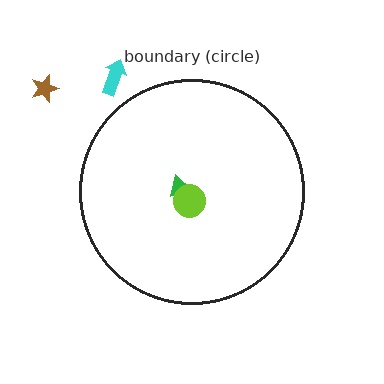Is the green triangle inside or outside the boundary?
Inside.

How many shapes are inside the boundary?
2 inside, 2 outside.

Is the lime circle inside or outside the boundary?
Inside.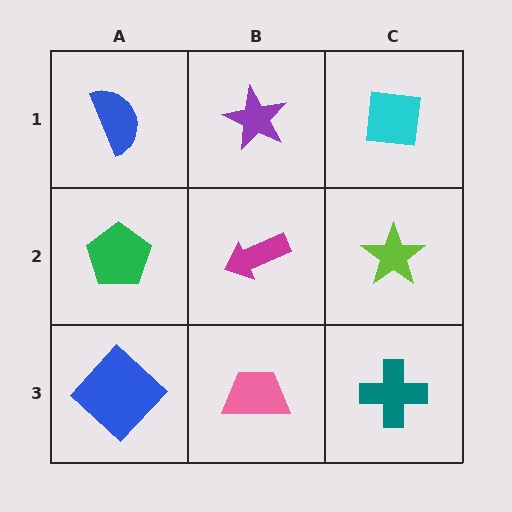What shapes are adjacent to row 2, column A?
A blue semicircle (row 1, column A), a blue diamond (row 3, column A), a magenta arrow (row 2, column B).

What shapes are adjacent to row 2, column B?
A purple star (row 1, column B), a pink trapezoid (row 3, column B), a green pentagon (row 2, column A), a lime star (row 2, column C).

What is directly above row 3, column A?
A green pentagon.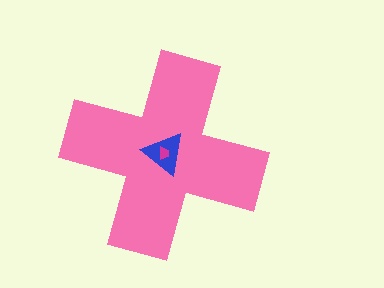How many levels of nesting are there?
3.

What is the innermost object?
The magenta trapezoid.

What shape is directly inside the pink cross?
The blue triangle.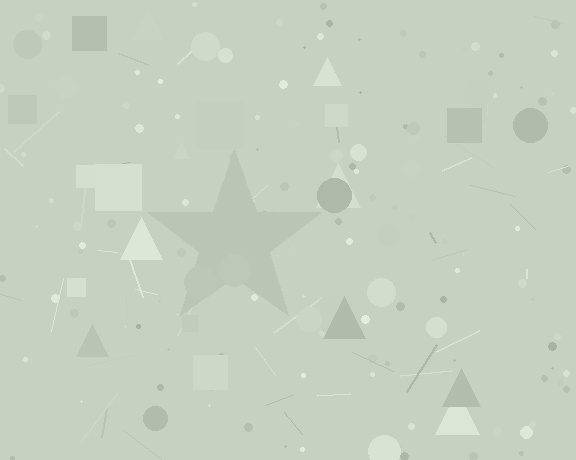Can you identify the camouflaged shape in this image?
The camouflaged shape is a star.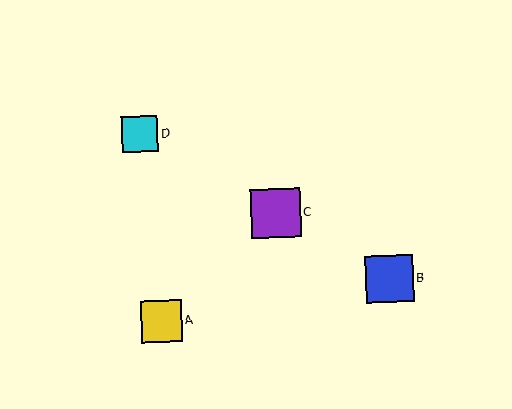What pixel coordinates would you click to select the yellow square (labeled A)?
Click at (161, 321) to select the yellow square A.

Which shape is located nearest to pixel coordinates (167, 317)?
The yellow square (labeled A) at (161, 321) is nearest to that location.